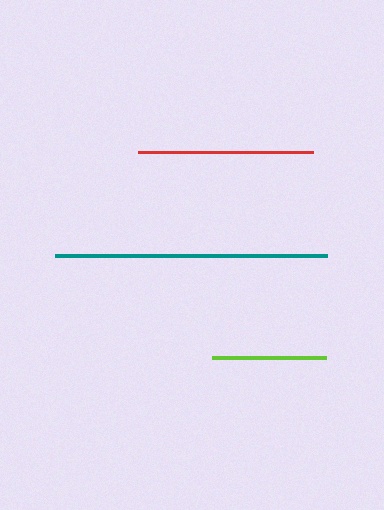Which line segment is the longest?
The teal line is the longest at approximately 272 pixels.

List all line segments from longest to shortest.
From longest to shortest: teal, red, lime.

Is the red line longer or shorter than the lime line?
The red line is longer than the lime line.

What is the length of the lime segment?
The lime segment is approximately 114 pixels long.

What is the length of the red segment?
The red segment is approximately 175 pixels long.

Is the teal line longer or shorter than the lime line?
The teal line is longer than the lime line.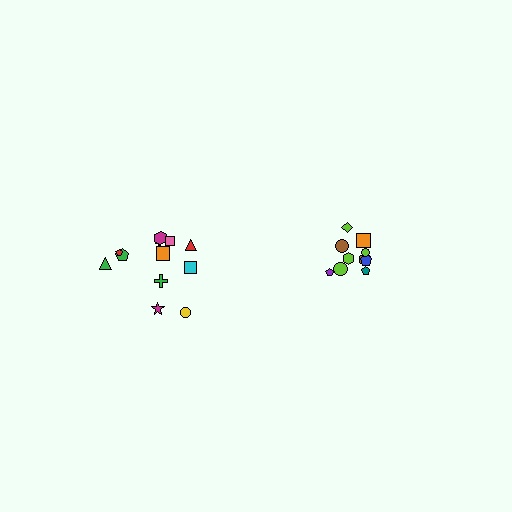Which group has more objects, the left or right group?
The left group.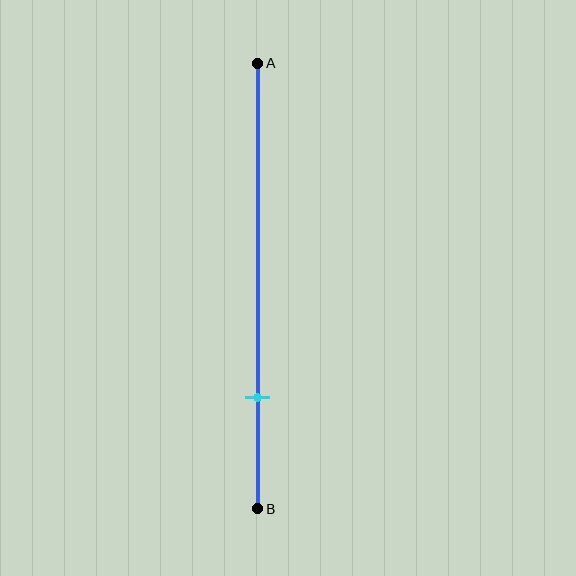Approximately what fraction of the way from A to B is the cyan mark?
The cyan mark is approximately 75% of the way from A to B.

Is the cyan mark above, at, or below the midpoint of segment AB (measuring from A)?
The cyan mark is below the midpoint of segment AB.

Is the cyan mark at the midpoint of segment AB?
No, the mark is at about 75% from A, not at the 50% midpoint.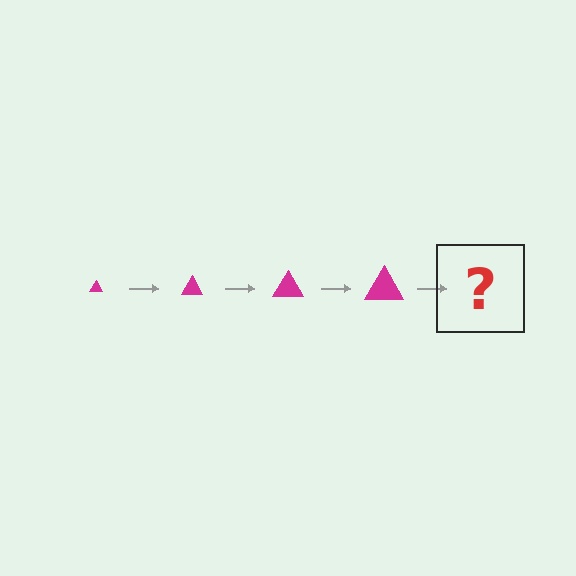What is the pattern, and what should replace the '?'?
The pattern is that the triangle gets progressively larger each step. The '?' should be a magenta triangle, larger than the previous one.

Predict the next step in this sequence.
The next step is a magenta triangle, larger than the previous one.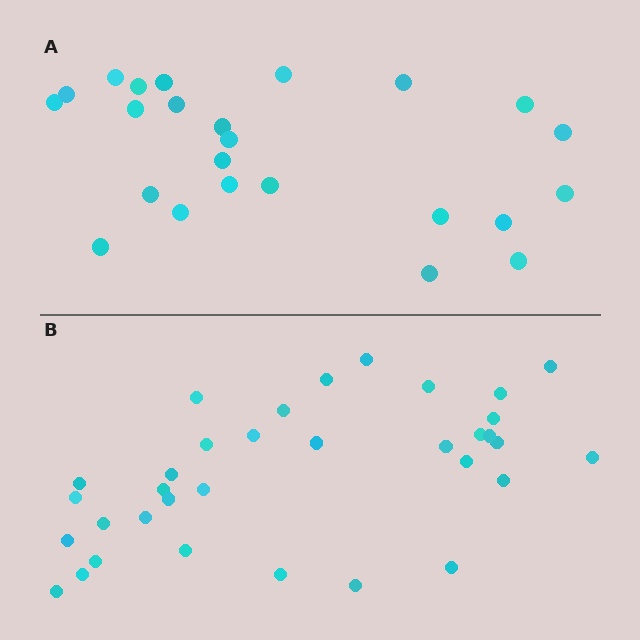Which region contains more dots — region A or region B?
Region B (the bottom region) has more dots.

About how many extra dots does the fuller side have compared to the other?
Region B has roughly 10 or so more dots than region A.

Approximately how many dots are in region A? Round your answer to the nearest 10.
About 20 dots. (The exact count is 24, which rounds to 20.)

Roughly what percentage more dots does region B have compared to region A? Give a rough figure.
About 40% more.